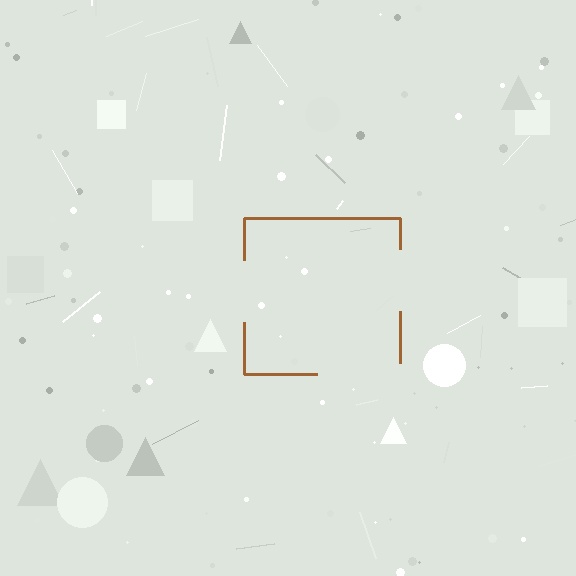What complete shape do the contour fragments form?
The contour fragments form a square.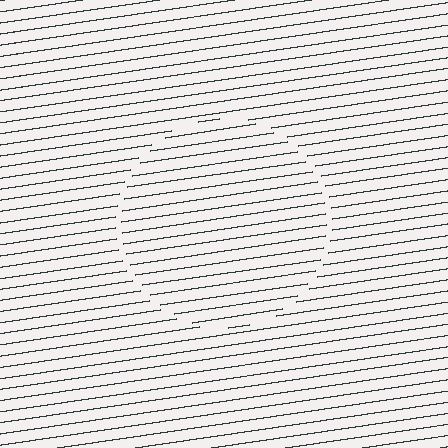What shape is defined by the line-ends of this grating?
An illusory circle. The interior of the shape contains the same grating, shifted by half a period — the contour is defined by the phase discontinuity where line-ends from the inner and outer gratings abut.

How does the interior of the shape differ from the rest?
The interior of the shape contains the same grating, shifted by half a period — the contour is defined by the phase discontinuity where line-ends from the inner and outer gratings abut.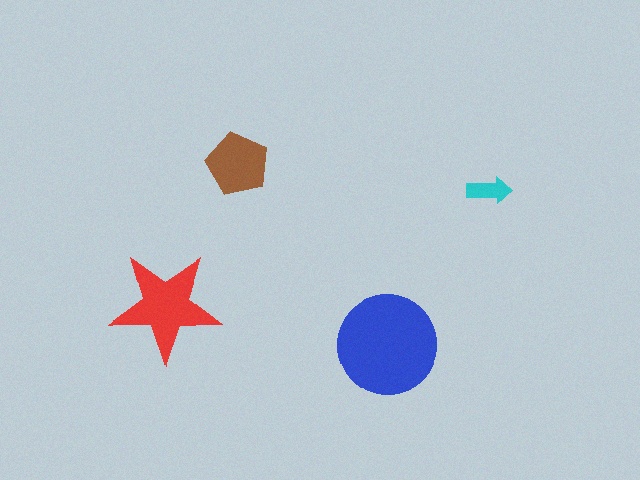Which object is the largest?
The blue circle.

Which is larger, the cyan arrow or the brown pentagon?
The brown pentagon.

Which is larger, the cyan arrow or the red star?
The red star.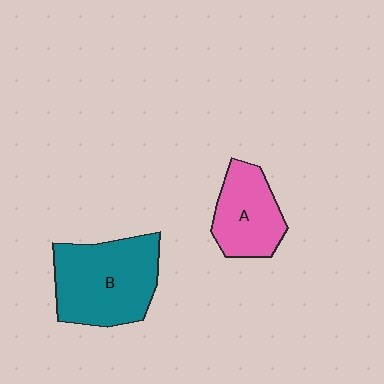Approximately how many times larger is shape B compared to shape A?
Approximately 1.5 times.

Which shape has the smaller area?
Shape A (pink).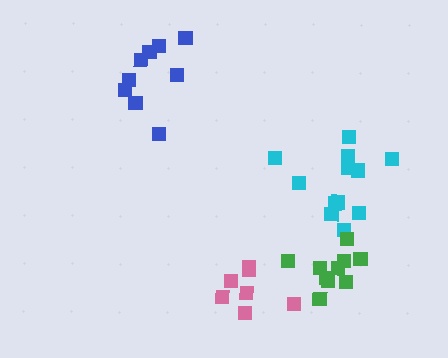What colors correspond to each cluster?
The clusters are colored: pink, blue, cyan, green.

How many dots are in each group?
Group 1: 7 dots, Group 2: 9 dots, Group 3: 12 dots, Group 4: 10 dots (38 total).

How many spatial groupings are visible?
There are 4 spatial groupings.